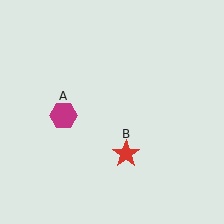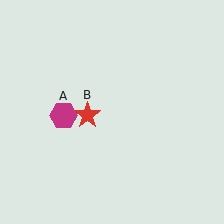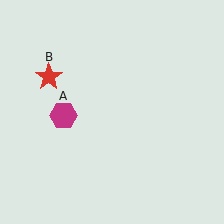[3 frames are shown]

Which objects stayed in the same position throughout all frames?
Magenta hexagon (object A) remained stationary.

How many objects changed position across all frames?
1 object changed position: red star (object B).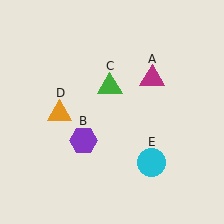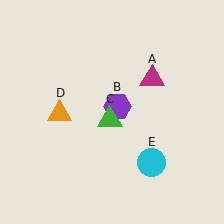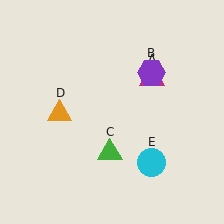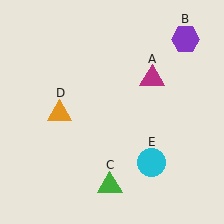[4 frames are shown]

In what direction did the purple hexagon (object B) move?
The purple hexagon (object B) moved up and to the right.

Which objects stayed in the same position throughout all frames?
Magenta triangle (object A) and orange triangle (object D) and cyan circle (object E) remained stationary.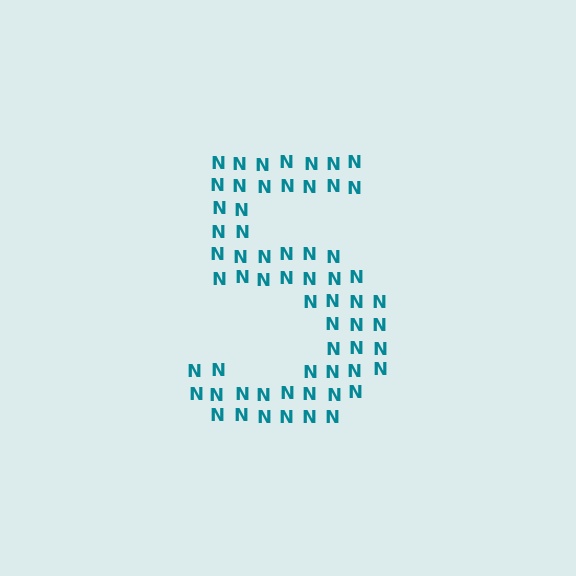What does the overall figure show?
The overall figure shows the digit 5.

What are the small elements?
The small elements are letter N's.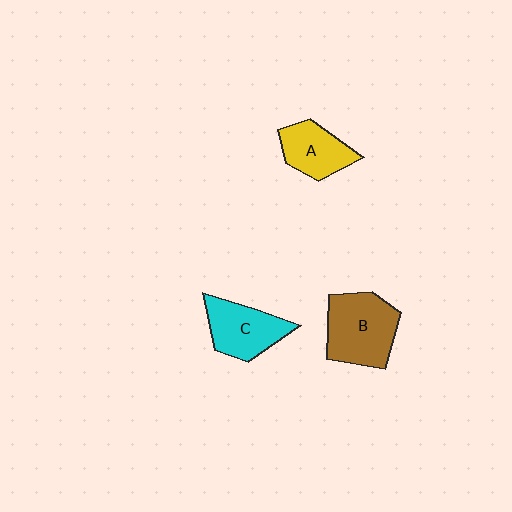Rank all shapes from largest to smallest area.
From largest to smallest: B (brown), C (cyan), A (yellow).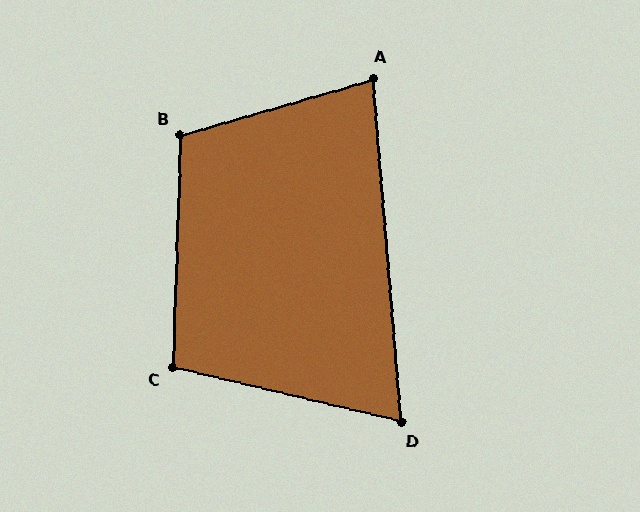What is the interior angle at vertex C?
Approximately 101 degrees (obtuse).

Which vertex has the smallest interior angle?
D, at approximately 72 degrees.